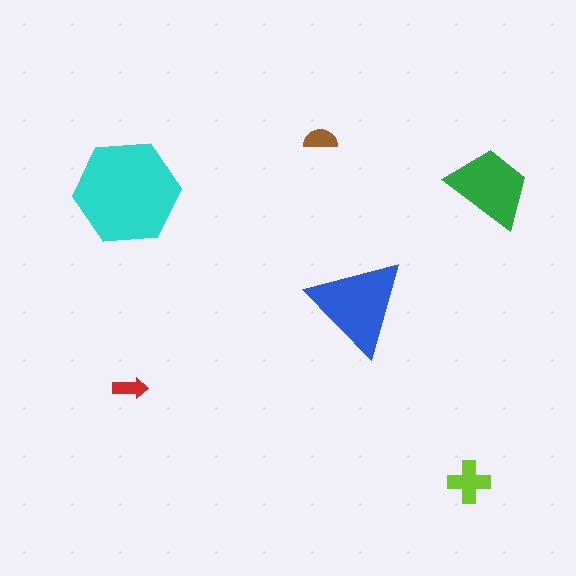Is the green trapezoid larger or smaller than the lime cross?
Larger.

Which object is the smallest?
The red arrow.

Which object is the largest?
The cyan hexagon.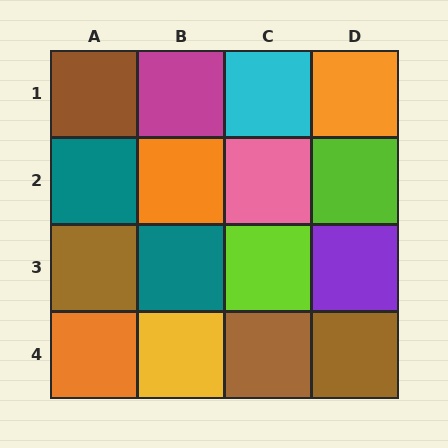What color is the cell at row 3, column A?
Brown.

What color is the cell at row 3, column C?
Lime.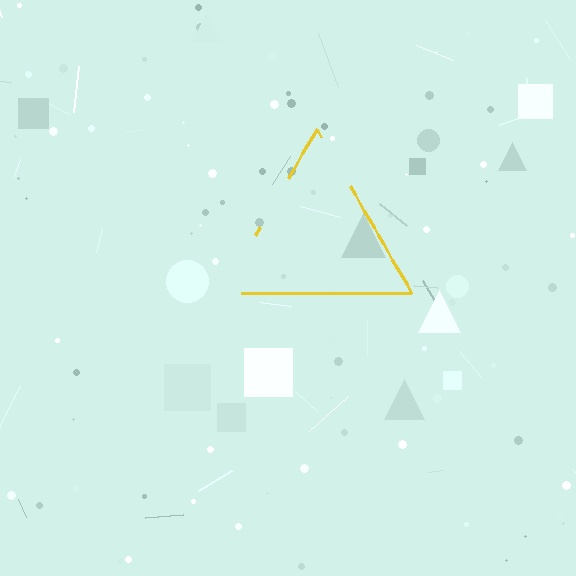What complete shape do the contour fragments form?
The contour fragments form a triangle.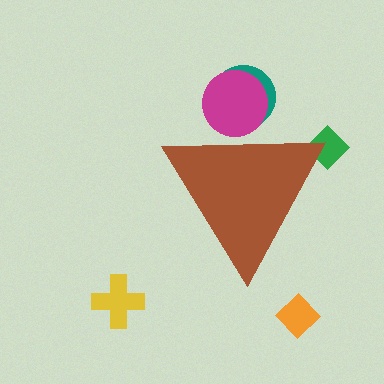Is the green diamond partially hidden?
Yes, the green diamond is partially hidden behind the brown triangle.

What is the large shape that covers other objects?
A brown triangle.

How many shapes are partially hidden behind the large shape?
3 shapes are partially hidden.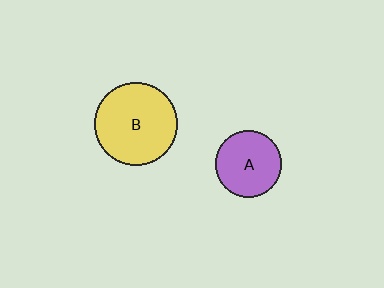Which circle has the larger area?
Circle B (yellow).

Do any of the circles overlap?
No, none of the circles overlap.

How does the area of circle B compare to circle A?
Approximately 1.6 times.